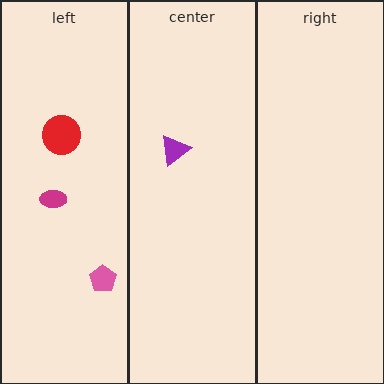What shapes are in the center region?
The purple triangle.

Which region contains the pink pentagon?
The left region.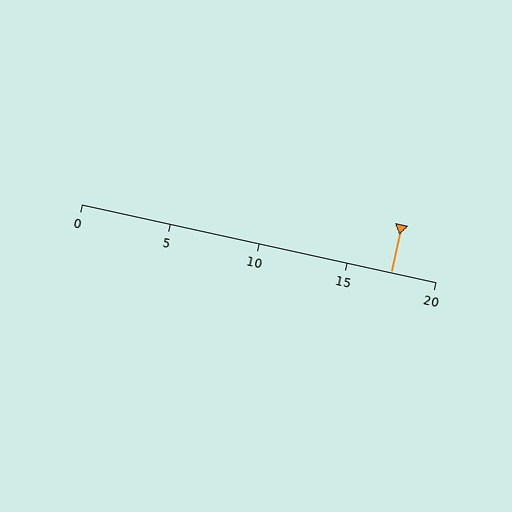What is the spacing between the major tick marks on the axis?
The major ticks are spaced 5 apart.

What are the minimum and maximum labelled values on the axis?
The axis runs from 0 to 20.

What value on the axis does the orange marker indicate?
The marker indicates approximately 17.5.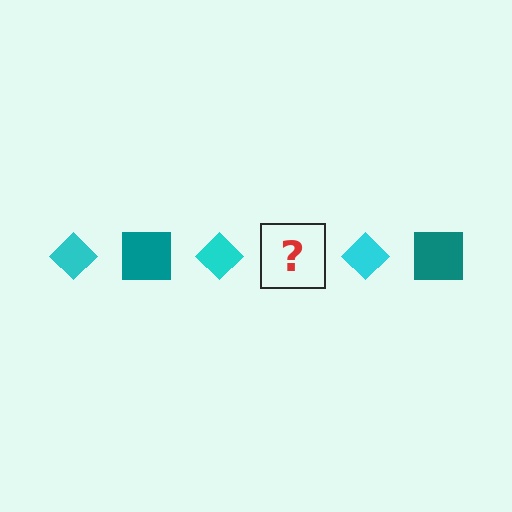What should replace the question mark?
The question mark should be replaced with a teal square.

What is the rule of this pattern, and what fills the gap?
The rule is that the pattern alternates between cyan diamond and teal square. The gap should be filled with a teal square.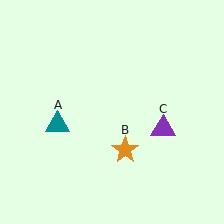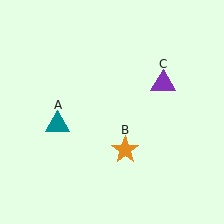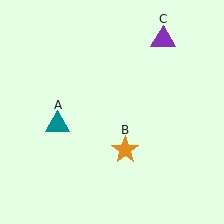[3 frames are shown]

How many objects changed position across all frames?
1 object changed position: purple triangle (object C).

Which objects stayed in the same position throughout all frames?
Teal triangle (object A) and orange star (object B) remained stationary.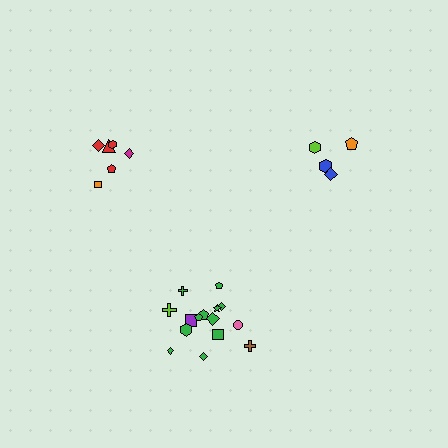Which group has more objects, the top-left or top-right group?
The top-left group.